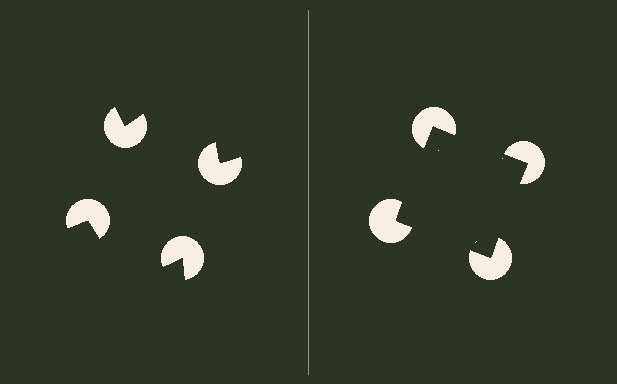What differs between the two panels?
The pac-man discs are positioned identically on both sides; only the wedge orientations differ. On the right they align to a square; on the left they are misaligned.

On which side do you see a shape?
An illusory square appears on the right side. On the left side the wedge cuts are rotated, so no coherent shape forms.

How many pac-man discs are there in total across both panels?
8 — 4 on each side.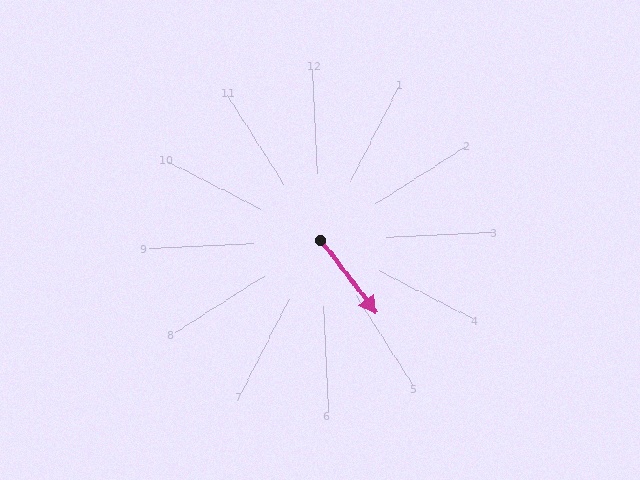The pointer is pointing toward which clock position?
Roughly 5 o'clock.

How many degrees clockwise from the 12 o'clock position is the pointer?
Approximately 145 degrees.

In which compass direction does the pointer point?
Southeast.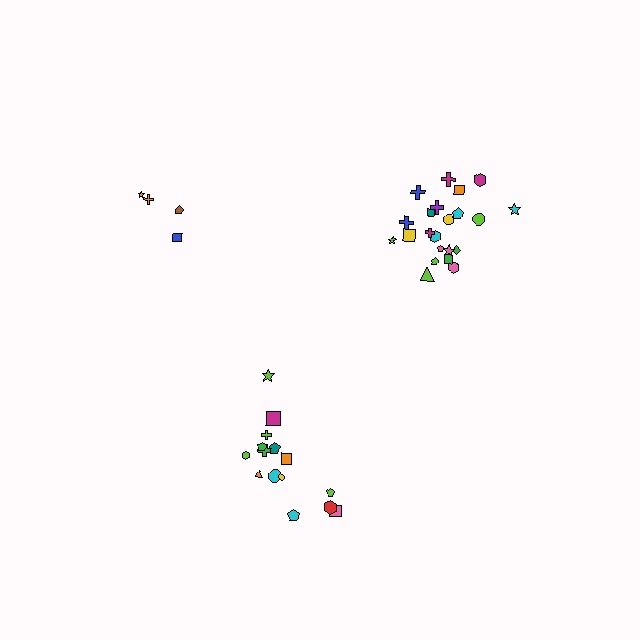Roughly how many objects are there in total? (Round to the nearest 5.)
Roughly 40 objects in total.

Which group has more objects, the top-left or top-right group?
The top-right group.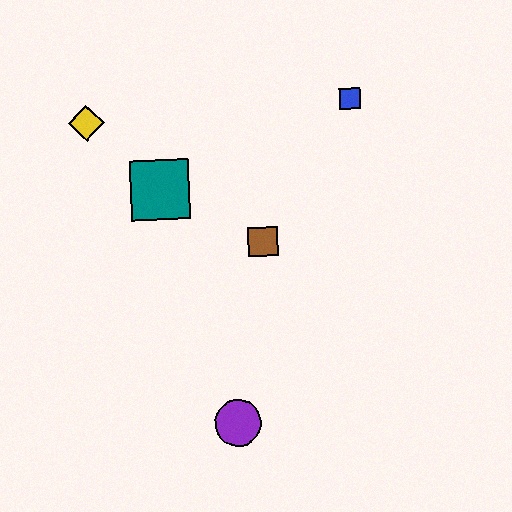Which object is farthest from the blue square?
The purple circle is farthest from the blue square.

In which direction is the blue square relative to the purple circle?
The blue square is above the purple circle.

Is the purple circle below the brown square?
Yes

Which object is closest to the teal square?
The yellow diamond is closest to the teal square.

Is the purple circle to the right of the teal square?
Yes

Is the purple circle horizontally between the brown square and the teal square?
Yes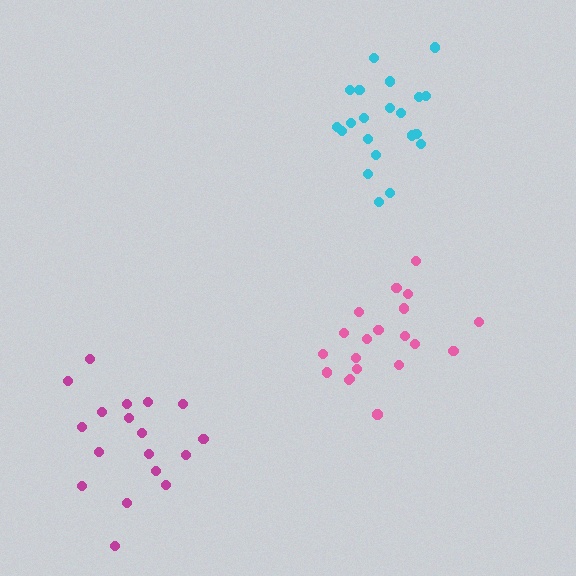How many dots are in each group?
Group 1: 20 dots, Group 2: 18 dots, Group 3: 21 dots (59 total).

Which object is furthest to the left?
The magenta cluster is leftmost.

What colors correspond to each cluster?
The clusters are colored: pink, magenta, cyan.